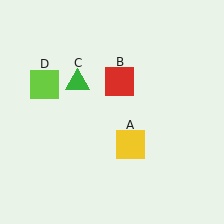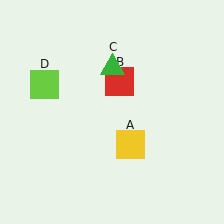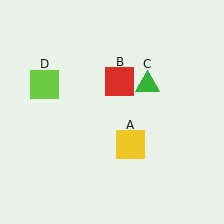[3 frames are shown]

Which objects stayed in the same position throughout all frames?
Yellow square (object A) and red square (object B) and lime square (object D) remained stationary.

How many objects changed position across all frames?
1 object changed position: green triangle (object C).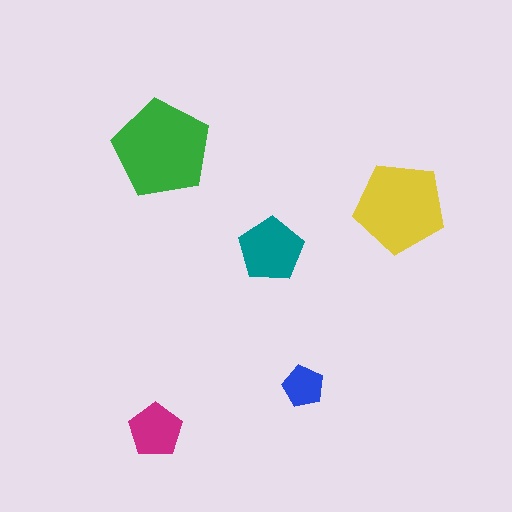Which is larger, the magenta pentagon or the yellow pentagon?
The yellow one.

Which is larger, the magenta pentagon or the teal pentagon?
The teal one.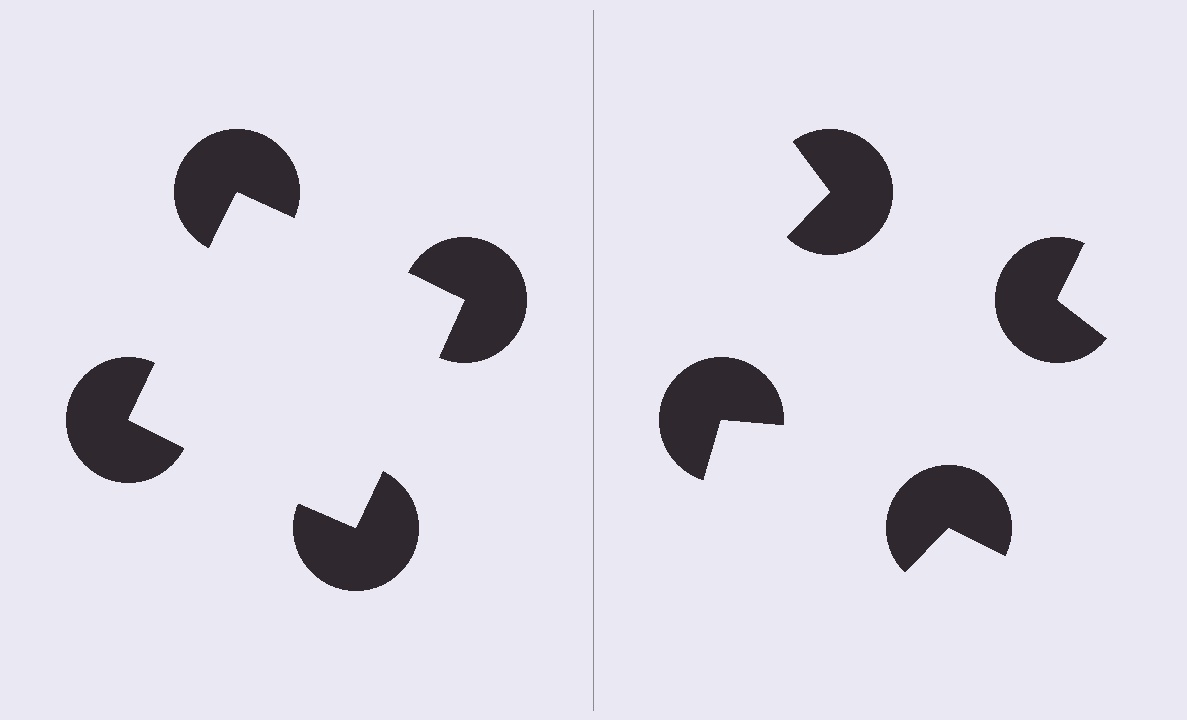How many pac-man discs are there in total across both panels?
8 — 4 on each side.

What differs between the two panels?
The pac-man discs are positioned identically on both sides; only the wedge orientations differ. On the left they align to a square; on the right they are misaligned.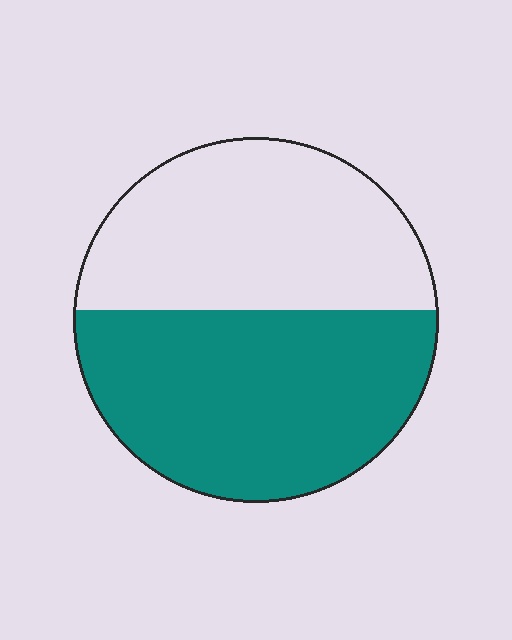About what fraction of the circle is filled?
About one half (1/2).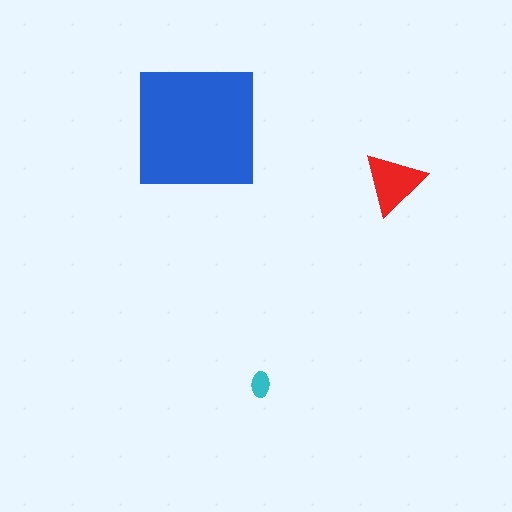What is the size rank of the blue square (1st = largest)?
1st.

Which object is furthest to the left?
The blue square is leftmost.